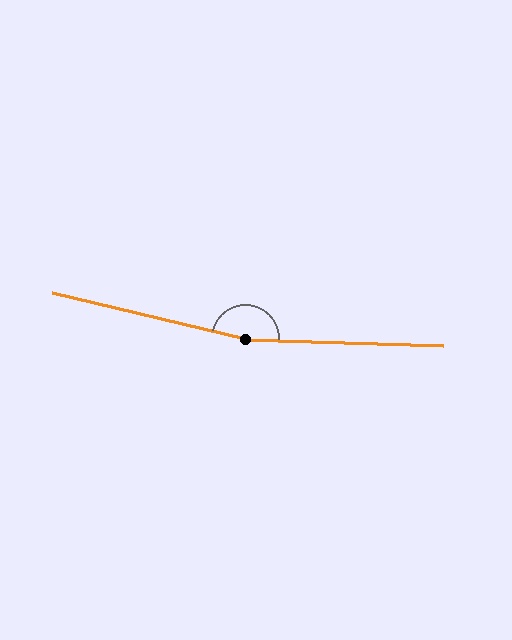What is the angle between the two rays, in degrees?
Approximately 169 degrees.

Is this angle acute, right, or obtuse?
It is obtuse.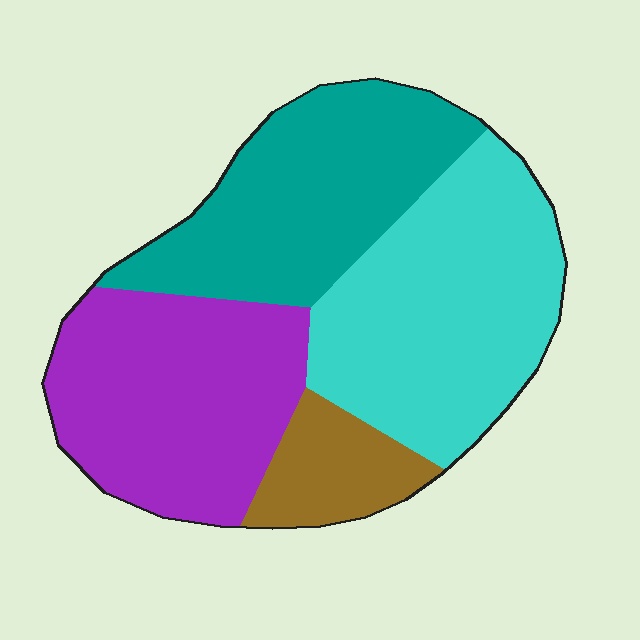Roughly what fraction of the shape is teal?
Teal takes up about one quarter (1/4) of the shape.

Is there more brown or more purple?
Purple.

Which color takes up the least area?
Brown, at roughly 10%.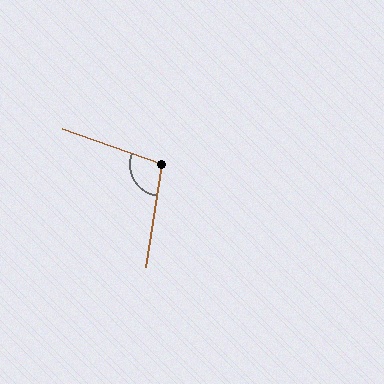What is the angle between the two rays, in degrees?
Approximately 101 degrees.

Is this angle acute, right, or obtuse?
It is obtuse.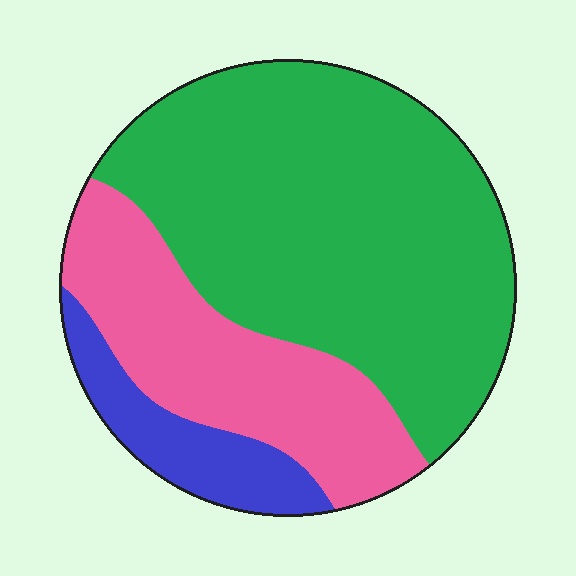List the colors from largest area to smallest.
From largest to smallest: green, pink, blue.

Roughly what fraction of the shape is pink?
Pink takes up between a quarter and a half of the shape.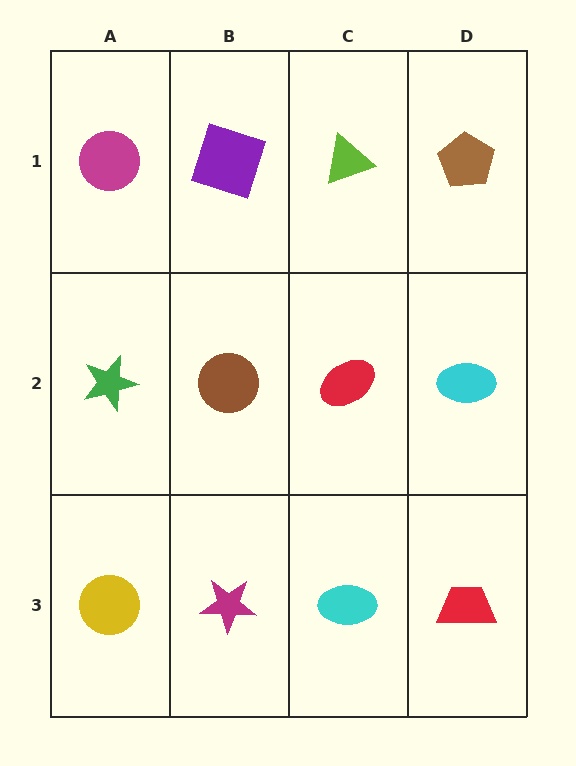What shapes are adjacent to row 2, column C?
A lime triangle (row 1, column C), a cyan ellipse (row 3, column C), a brown circle (row 2, column B), a cyan ellipse (row 2, column D).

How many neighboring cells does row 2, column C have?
4.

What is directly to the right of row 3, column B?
A cyan ellipse.